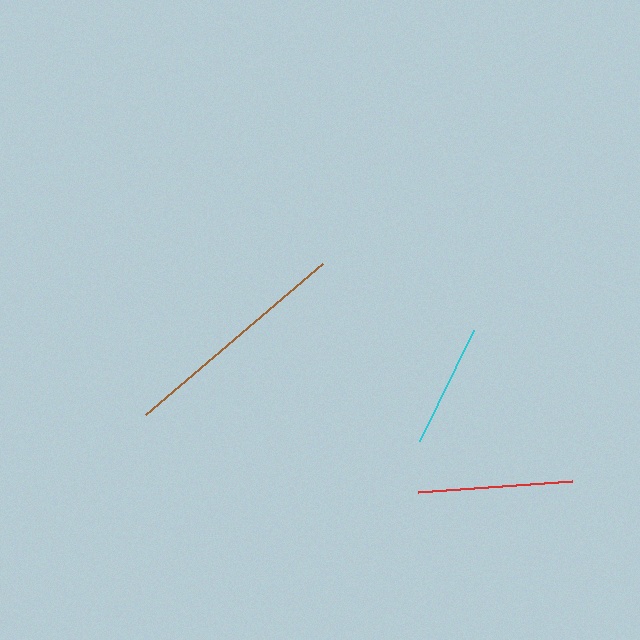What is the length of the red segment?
The red segment is approximately 154 pixels long.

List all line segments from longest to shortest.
From longest to shortest: brown, red, cyan.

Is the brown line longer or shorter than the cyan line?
The brown line is longer than the cyan line.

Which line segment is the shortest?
The cyan line is the shortest at approximately 124 pixels.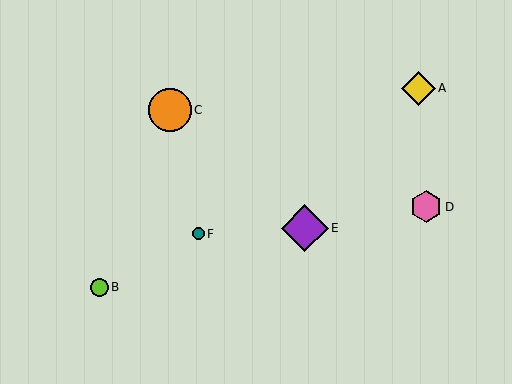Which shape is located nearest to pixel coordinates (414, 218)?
The pink hexagon (labeled D) at (426, 207) is nearest to that location.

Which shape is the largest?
The purple diamond (labeled E) is the largest.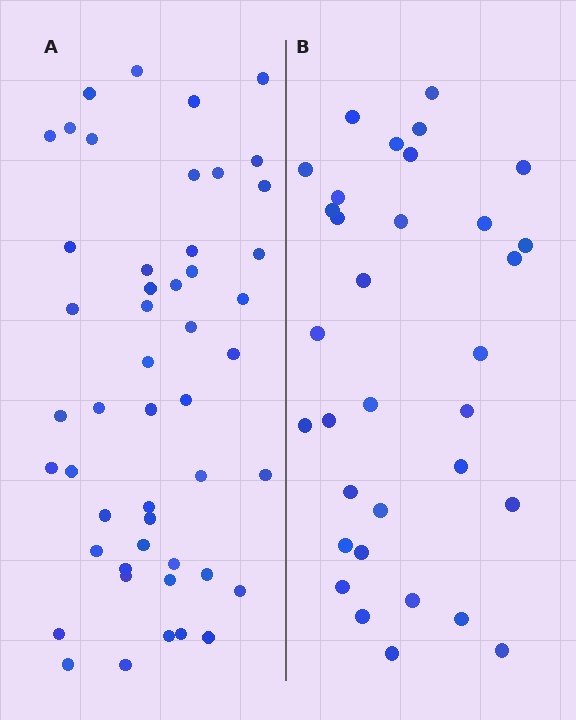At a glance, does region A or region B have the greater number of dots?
Region A (the left region) has more dots.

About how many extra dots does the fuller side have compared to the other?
Region A has approximately 15 more dots than region B.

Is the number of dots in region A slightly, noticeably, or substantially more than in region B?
Region A has substantially more. The ratio is roughly 1.5 to 1.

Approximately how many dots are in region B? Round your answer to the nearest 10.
About 30 dots. (The exact count is 33, which rounds to 30.)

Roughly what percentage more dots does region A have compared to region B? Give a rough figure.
About 50% more.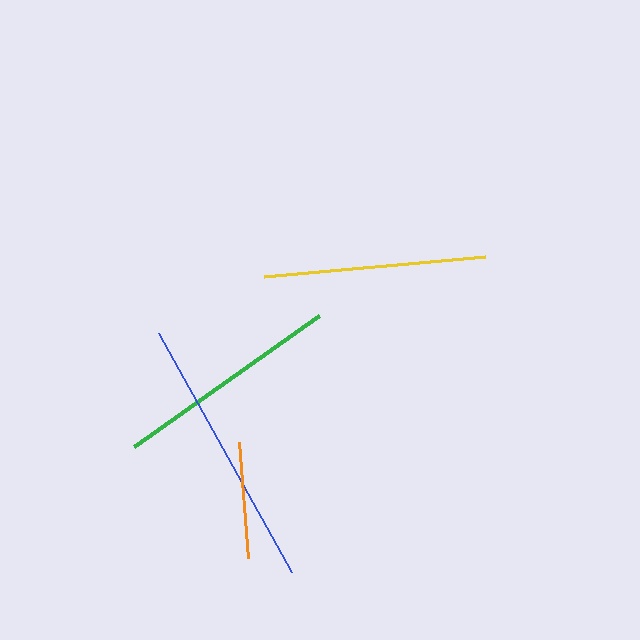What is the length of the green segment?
The green segment is approximately 226 pixels long.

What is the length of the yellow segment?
The yellow segment is approximately 222 pixels long.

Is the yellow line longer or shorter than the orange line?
The yellow line is longer than the orange line.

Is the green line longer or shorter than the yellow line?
The green line is longer than the yellow line.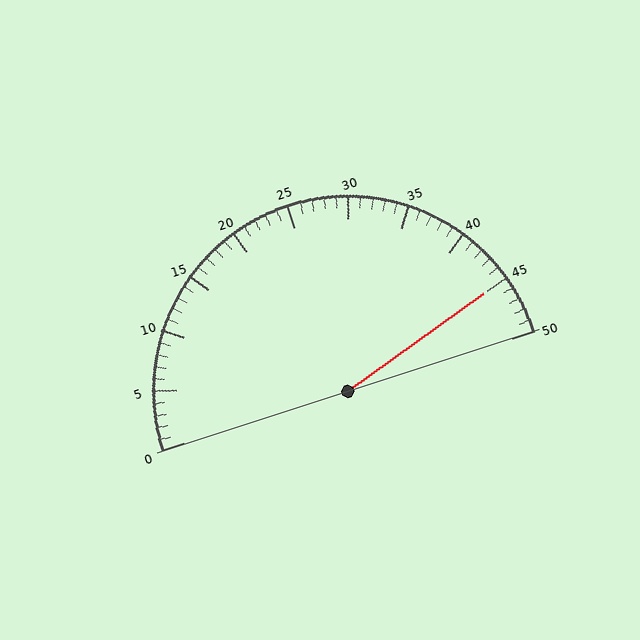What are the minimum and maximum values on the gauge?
The gauge ranges from 0 to 50.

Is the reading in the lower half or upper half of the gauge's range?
The reading is in the upper half of the range (0 to 50).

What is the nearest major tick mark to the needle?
The nearest major tick mark is 45.